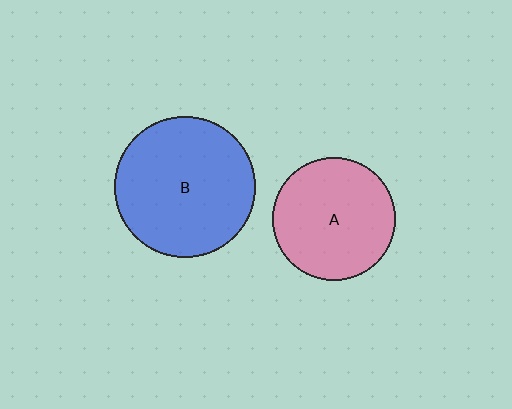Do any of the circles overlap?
No, none of the circles overlap.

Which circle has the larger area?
Circle B (blue).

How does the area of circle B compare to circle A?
Approximately 1.3 times.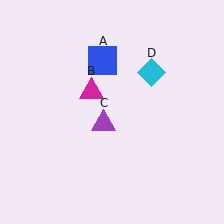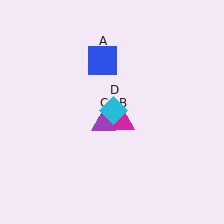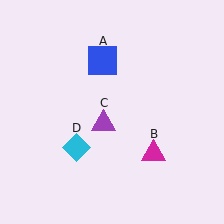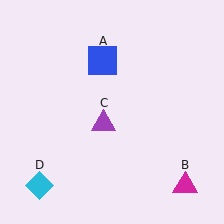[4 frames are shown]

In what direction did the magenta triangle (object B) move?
The magenta triangle (object B) moved down and to the right.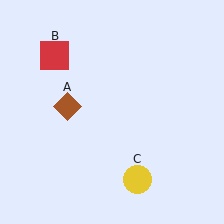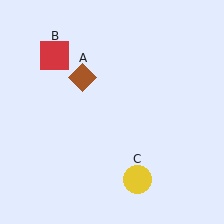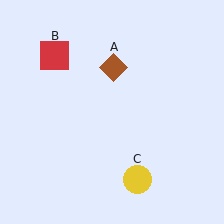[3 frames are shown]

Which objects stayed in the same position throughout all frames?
Red square (object B) and yellow circle (object C) remained stationary.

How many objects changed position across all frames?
1 object changed position: brown diamond (object A).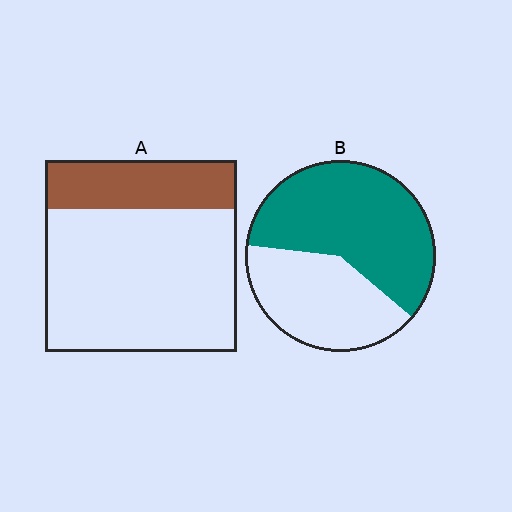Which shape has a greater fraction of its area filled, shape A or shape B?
Shape B.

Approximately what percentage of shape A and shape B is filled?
A is approximately 25% and B is approximately 60%.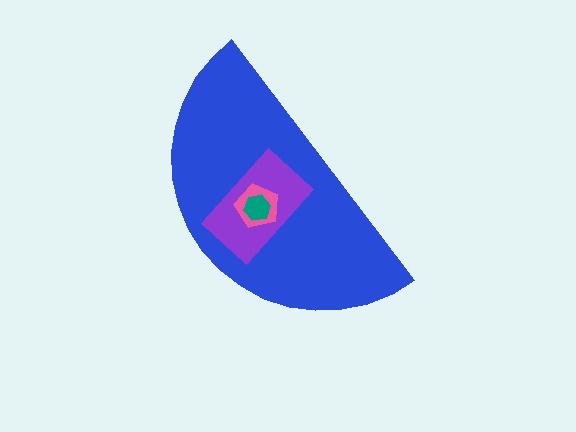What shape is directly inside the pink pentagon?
The teal hexagon.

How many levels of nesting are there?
4.